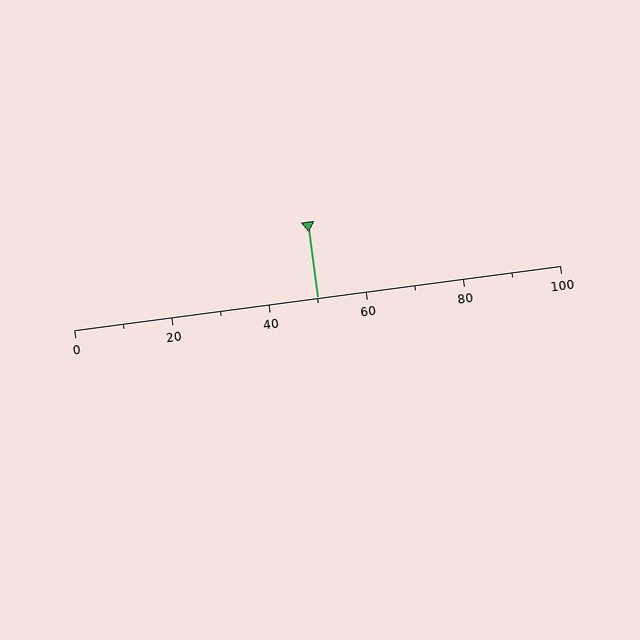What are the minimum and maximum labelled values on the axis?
The axis runs from 0 to 100.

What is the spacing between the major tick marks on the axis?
The major ticks are spaced 20 apart.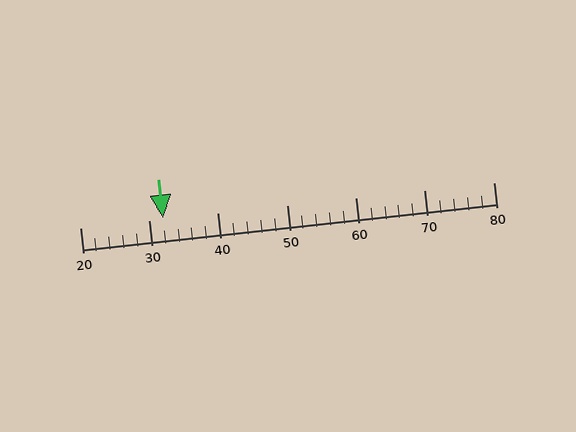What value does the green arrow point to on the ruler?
The green arrow points to approximately 32.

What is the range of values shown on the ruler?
The ruler shows values from 20 to 80.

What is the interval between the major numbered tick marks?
The major tick marks are spaced 10 units apart.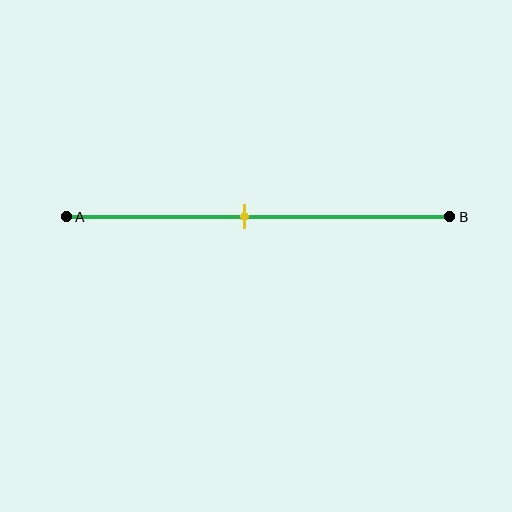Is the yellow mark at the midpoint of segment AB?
No, the mark is at about 45% from A, not at the 50% midpoint.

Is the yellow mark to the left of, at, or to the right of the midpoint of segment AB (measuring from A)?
The yellow mark is to the left of the midpoint of segment AB.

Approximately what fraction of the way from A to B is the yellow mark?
The yellow mark is approximately 45% of the way from A to B.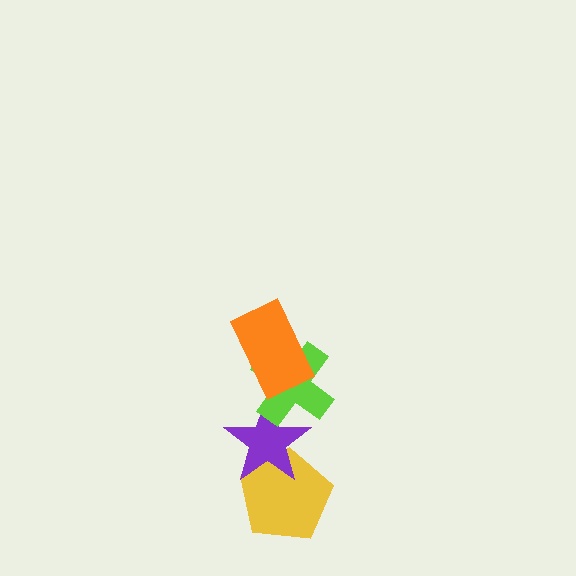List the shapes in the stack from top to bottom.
From top to bottom: the orange rectangle, the lime cross, the purple star, the yellow pentagon.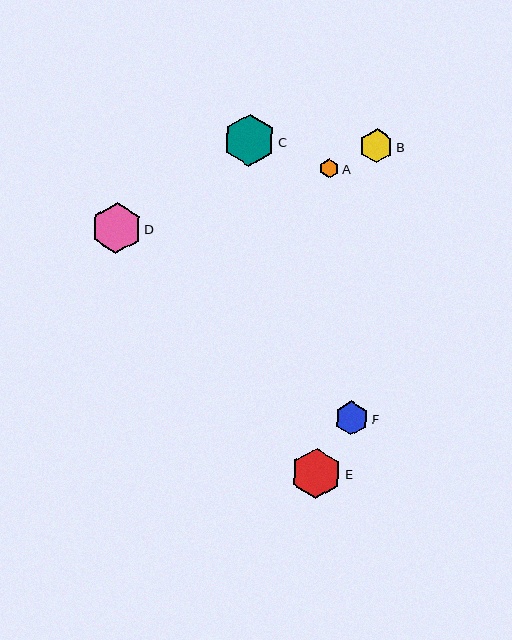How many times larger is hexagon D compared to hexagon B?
Hexagon D is approximately 1.5 times the size of hexagon B.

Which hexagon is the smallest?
Hexagon A is the smallest with a size of approximately 19 pixels.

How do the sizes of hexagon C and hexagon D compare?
Hexagon C and hexagon D are approximately the same size.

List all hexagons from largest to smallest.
From largest to smallest: C, D, E, B, F, A.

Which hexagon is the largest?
Hexagon C is the largest with a size of approximately 52 pixels.